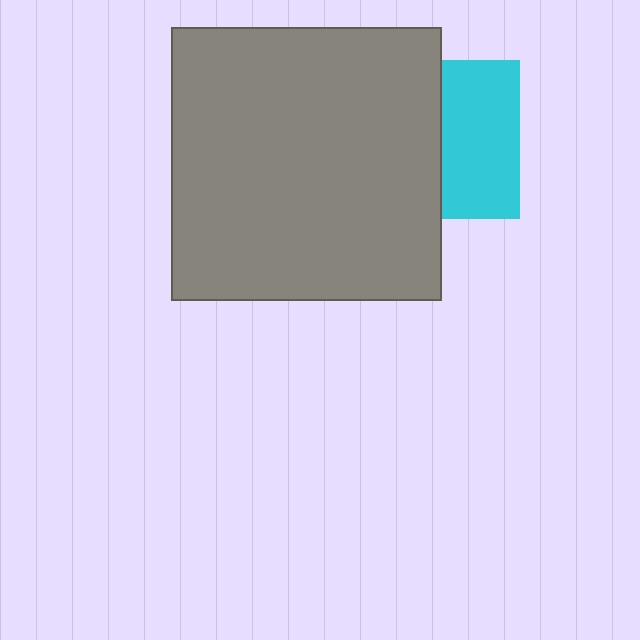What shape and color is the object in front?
The object in front is a gray rectangle.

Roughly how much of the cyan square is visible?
About half of it is visible (roughly 49%).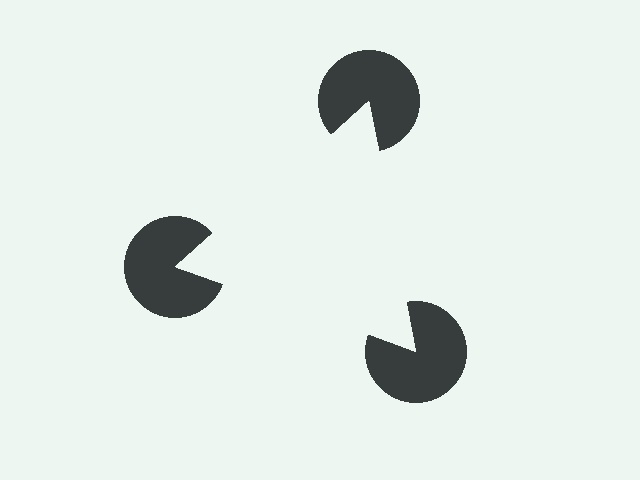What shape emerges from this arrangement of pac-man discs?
An illusory triangle — its edges are inferred from the aligned wedge cuts in the pac-man discs, not physically drawn.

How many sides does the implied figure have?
3 sides.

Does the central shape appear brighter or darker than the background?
It typically appears slightly brighter than the background, even though no actual brightness change is drawn.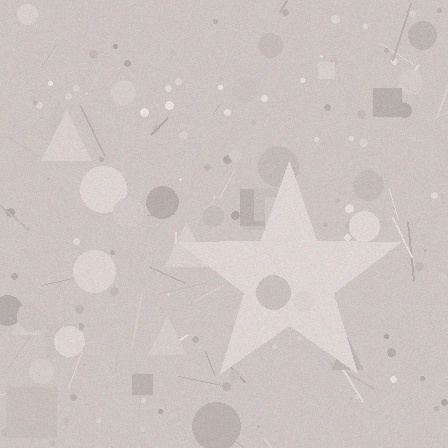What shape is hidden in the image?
A star is hidden in the image.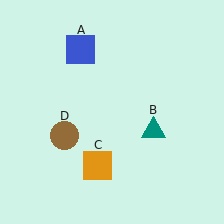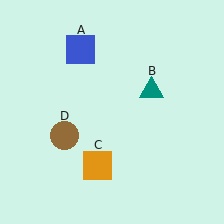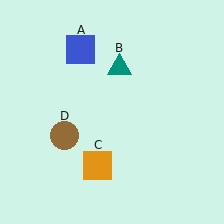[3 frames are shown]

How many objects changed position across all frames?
1 object changed position: teal triangle (object B).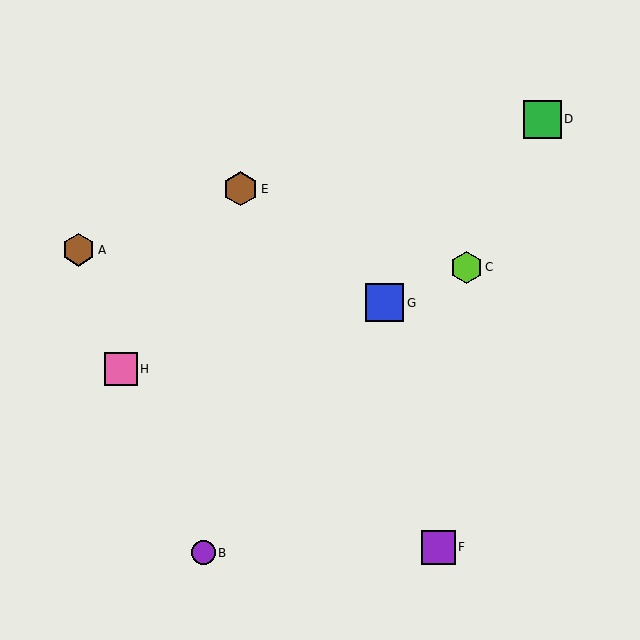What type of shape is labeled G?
Shape G is a blue square.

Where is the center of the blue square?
The center of the blue square is at (384, 303).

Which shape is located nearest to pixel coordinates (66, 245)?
The brown hexagon (labeled A) at (78, 250) is nearest to that location.